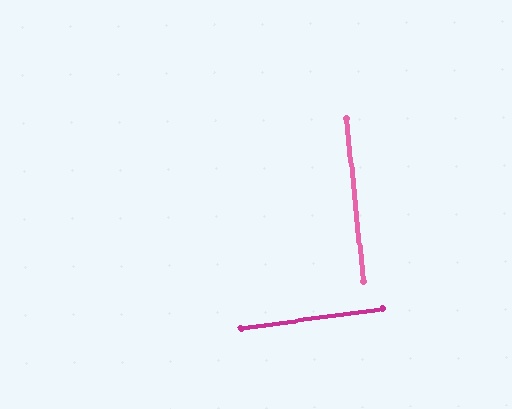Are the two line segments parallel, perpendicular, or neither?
Perpendicular — they meet at approximately 88°.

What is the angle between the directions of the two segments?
Approximately 88 degrees.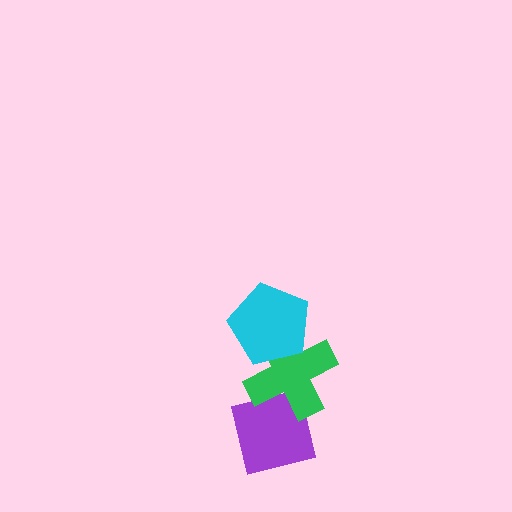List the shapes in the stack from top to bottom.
From top to bottom: the cyan pentagon, the green cross, the purple square.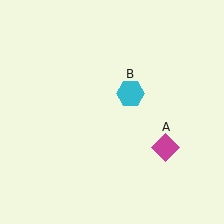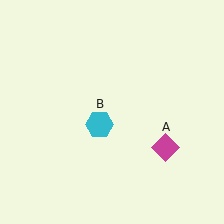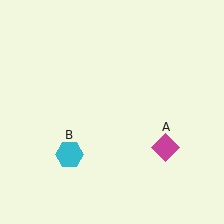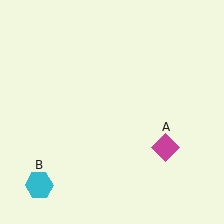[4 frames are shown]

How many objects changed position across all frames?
1 object changed position: cyan hexagon (object B).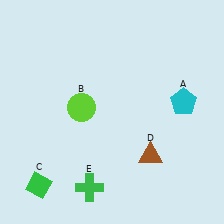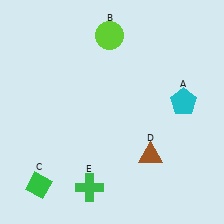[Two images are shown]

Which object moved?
The lime circle (B) moved up.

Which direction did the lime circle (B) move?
The lime circle (B) moved up.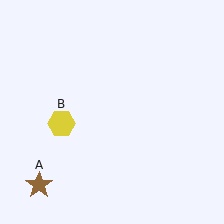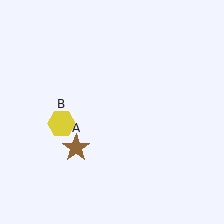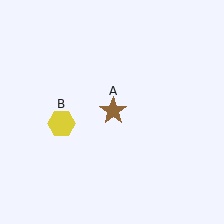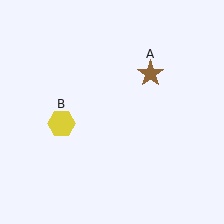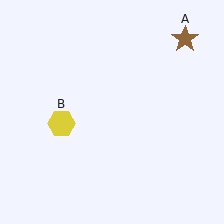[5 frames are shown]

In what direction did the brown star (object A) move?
The brown star (object A) moved up and to the right.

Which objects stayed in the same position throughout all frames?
Yellow hexagon (object B) remained stationary.